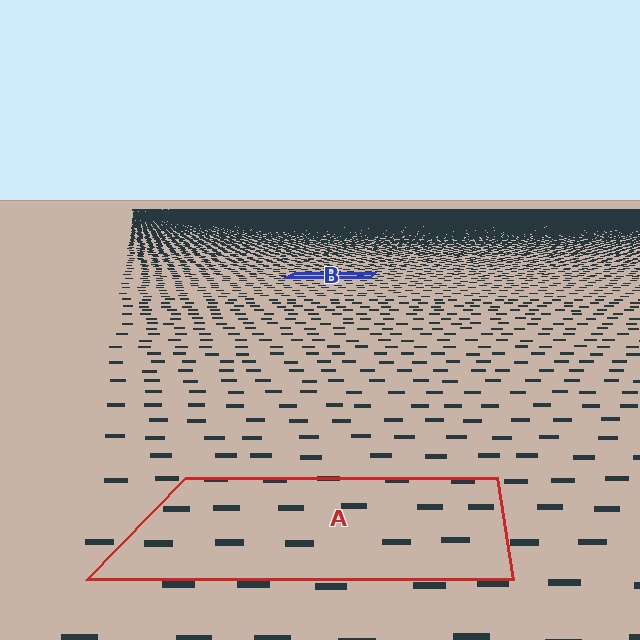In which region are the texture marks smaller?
The texture marks are smaller in region B, because it is farther away.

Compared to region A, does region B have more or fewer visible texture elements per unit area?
Region B has more texture elements per unit area — they are packed more densely because it is farther away.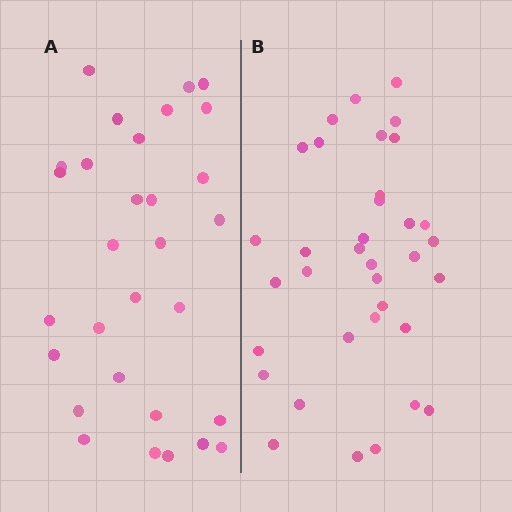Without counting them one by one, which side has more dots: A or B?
Region B (the right region) has more dots.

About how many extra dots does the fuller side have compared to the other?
Region B has about 5 more dots than region A.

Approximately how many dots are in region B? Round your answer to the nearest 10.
About 40 dots. (The exact count is 35, which rounds to 40.)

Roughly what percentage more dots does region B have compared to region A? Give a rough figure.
About 15% more.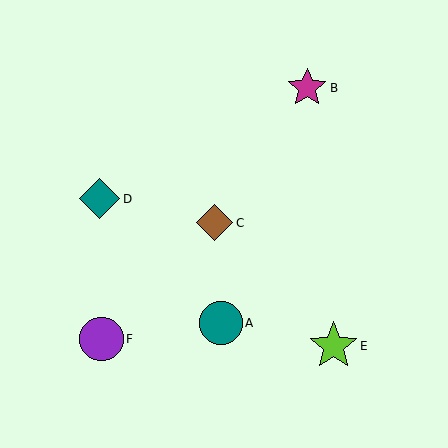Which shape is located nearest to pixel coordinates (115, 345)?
The purple circle (labeled F) at (101, 339) is nearest to that location.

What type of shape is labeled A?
Shape A is a teal circle.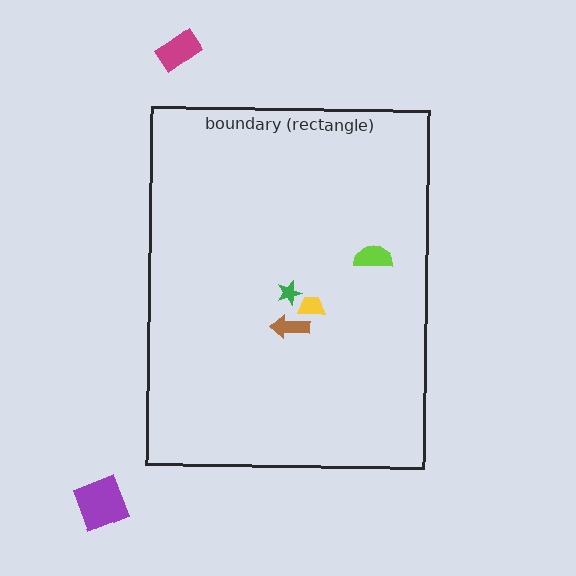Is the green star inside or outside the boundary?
Inside.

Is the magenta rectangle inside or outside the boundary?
Outside.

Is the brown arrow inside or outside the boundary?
Inside.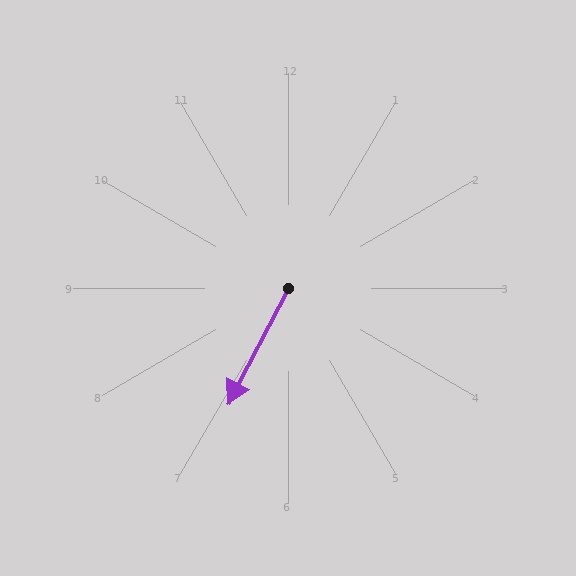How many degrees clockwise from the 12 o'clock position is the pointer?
Approximately 208 degrees.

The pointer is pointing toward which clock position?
Roughly 7 o'clock.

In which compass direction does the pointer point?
Southwest.